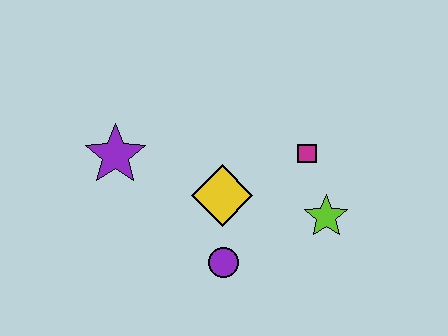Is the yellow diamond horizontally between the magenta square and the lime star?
No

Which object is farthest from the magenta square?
The purple star is farthest from the magenta square.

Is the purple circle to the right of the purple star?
Yes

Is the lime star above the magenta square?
No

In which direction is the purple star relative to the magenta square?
The purple star is to the left of the magenta square.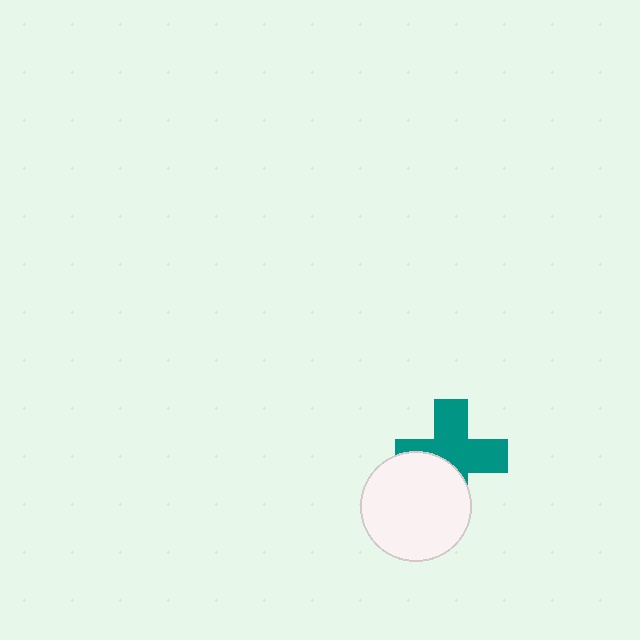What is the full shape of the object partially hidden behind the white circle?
The partially hidden object is a teal cross.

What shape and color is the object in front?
The object in front is a white circle.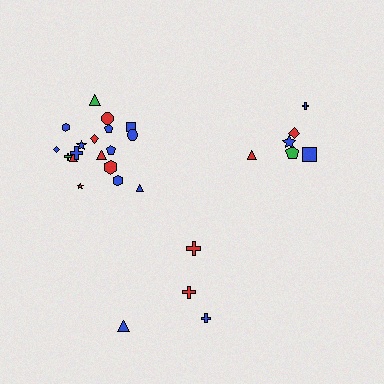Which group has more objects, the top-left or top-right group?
The top-left group.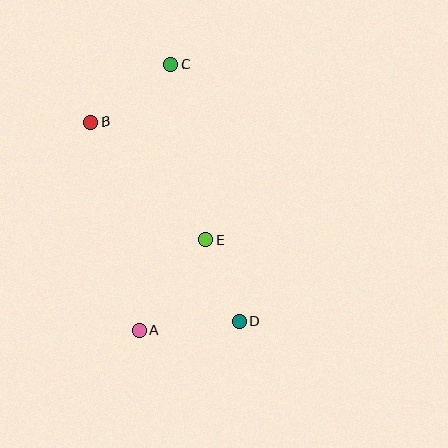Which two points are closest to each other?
Points D and E are closest to each other.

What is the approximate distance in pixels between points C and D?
The distance between C and D is approximately 266 pixels.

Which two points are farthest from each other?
Points A and C are farthest from each other.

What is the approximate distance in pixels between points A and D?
The distance between A and D is approximately 100 pixels.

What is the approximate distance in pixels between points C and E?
The distance between C and E is approximately 179 pixels.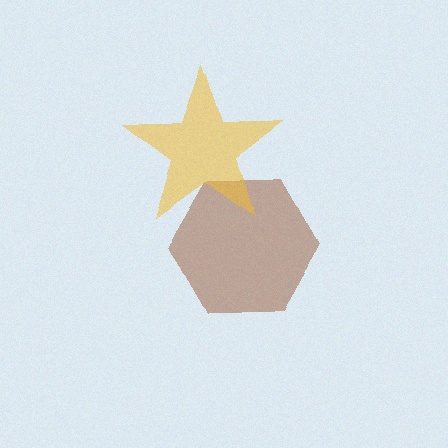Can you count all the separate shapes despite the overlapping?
Yes, there are 2 separate shapes.